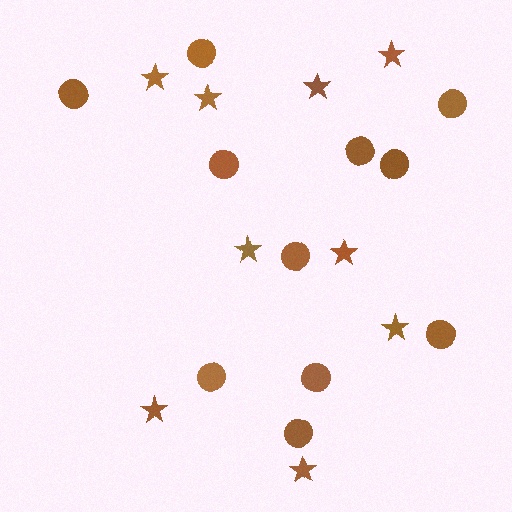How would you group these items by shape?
There are 2 groups: one group of circles (11) and one group of stars (9).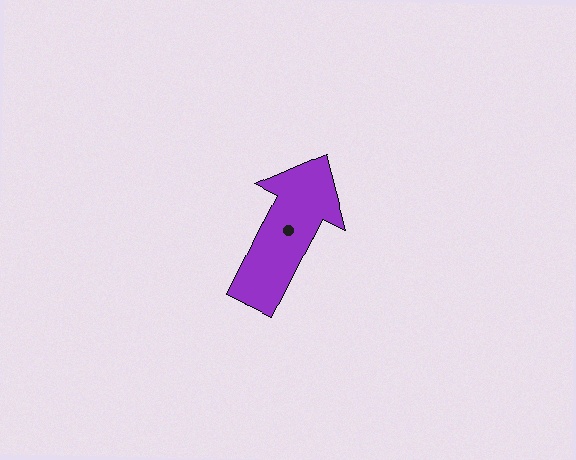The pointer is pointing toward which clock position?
Roughly 1 o'clock.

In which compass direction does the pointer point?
Northeast.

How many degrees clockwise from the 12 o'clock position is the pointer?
Approximately 26 degrees.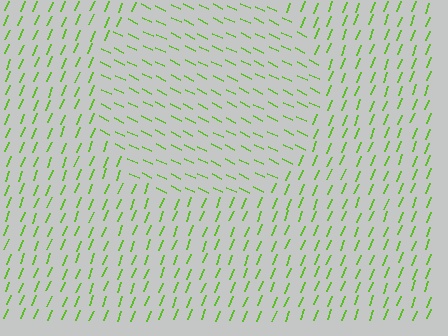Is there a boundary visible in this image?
Yes, there is a texture boundary formed by a change in line orientation.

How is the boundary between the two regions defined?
The boundary is defined purely by a change in line orientation (approximately 86 degrees difference). All lines are the same color and thickness.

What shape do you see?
I see a circle.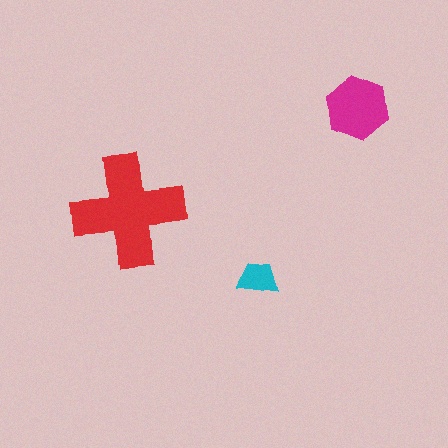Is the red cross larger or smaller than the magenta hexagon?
Larger.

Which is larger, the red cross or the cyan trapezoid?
The red cross.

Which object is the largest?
The red cross.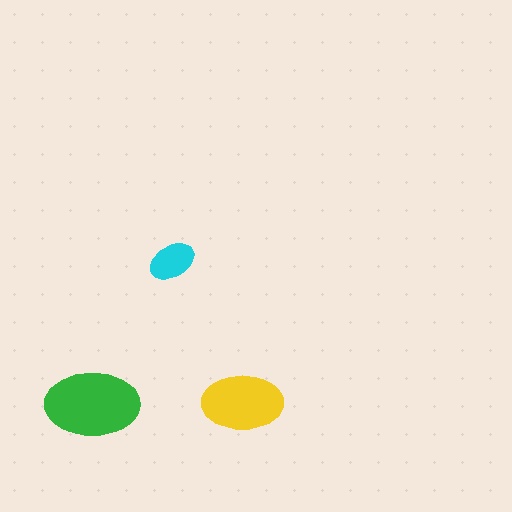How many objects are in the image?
There are 3 objects in the image.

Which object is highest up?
The cyan ellipse is topmost.